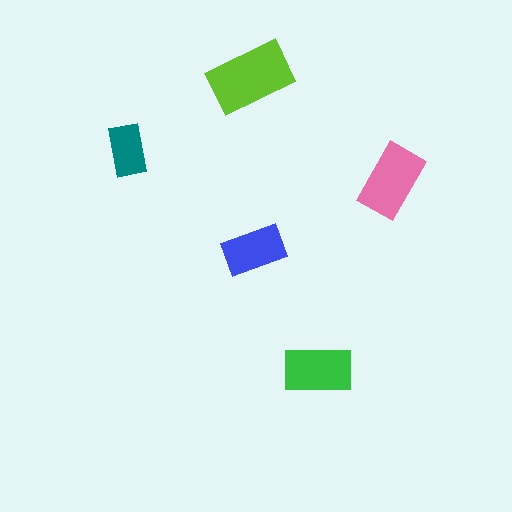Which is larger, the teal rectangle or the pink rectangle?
The pink one.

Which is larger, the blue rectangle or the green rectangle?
The green one.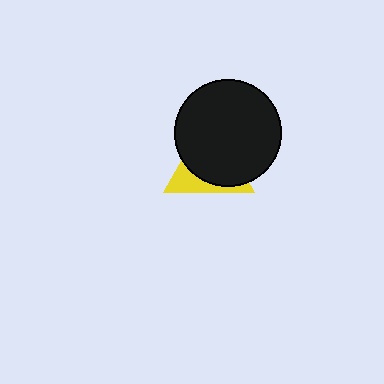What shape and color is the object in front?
The object in front is a black circle.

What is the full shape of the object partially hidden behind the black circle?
The partially hidden object is a yellow triangle.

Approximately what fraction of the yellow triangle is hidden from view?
Roughly 69% of the yellow triangle is hidden behind the black circle.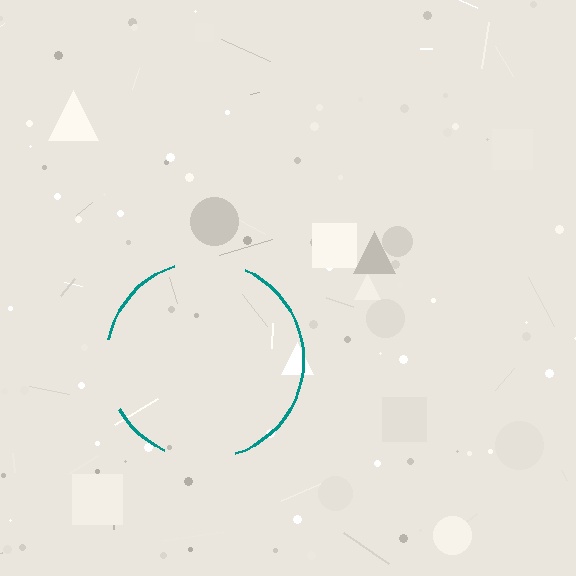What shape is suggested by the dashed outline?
The dashed outline suggests a circle.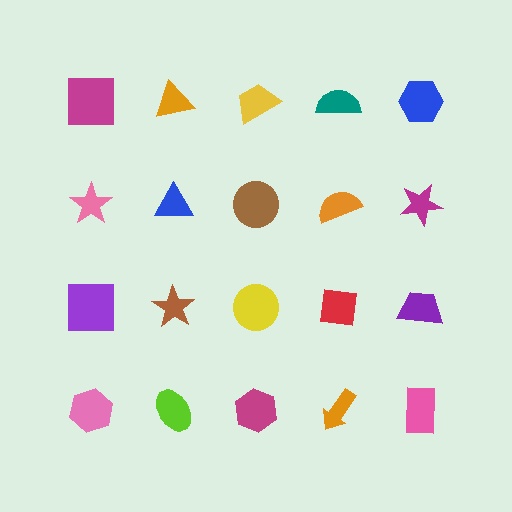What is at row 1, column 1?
A magenta square.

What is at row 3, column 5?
A purple trapezoid.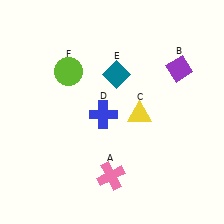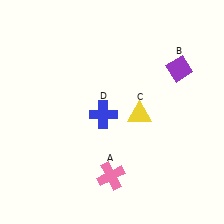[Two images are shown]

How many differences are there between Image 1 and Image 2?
There are 2 differences between the two images.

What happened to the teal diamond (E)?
The teal diamond (E) was removed in Image 2. It was in the top-right area of Image 1.